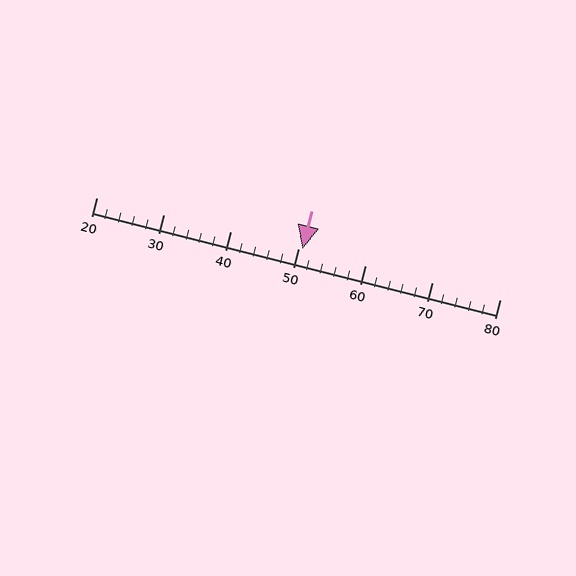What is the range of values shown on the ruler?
The ruler shows values from 20 to 80.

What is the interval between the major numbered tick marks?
The major tick marks are spaced 10 units apart.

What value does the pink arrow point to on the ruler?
The pink arrow points to approximately 51.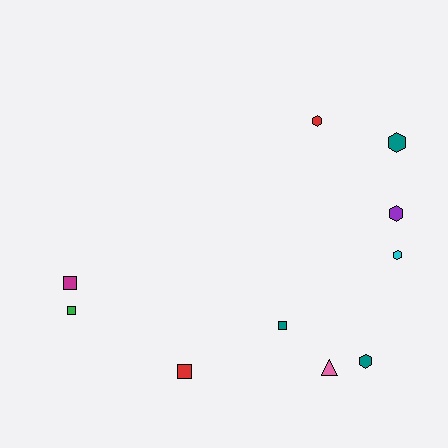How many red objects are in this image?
There are 2 red objects.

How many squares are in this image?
There are 4 squares.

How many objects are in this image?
There are 10 objects.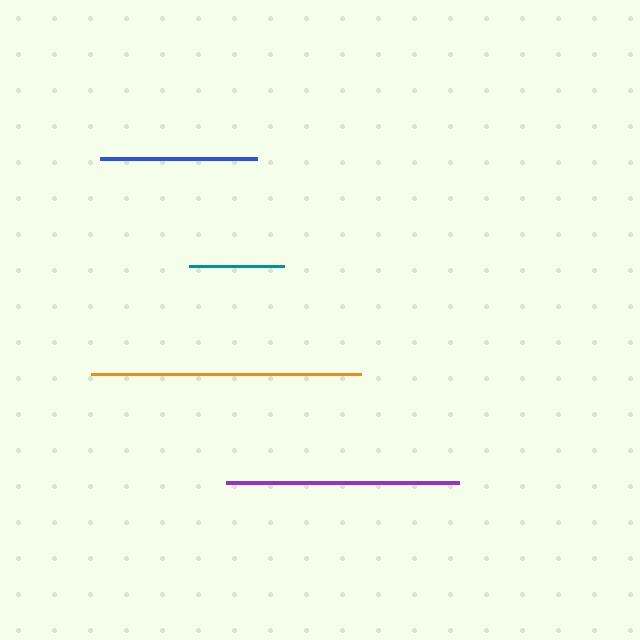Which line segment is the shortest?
The teal line is the shortest at approximately 95 pixels.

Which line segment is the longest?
The orange line is the longest at approximately 270 pixels.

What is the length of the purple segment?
The purple segment is approximately 233 pixels long.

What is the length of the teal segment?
The teal segment is approximately 95 pixels long.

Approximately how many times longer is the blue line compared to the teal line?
The blue line is approximately 1.6 times the length of the teal line.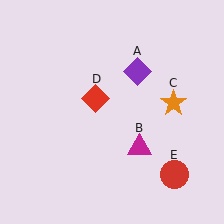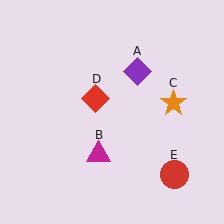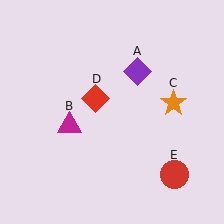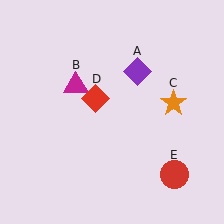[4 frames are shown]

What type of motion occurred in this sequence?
The magenta triangle (object B) rotated clockwise around the center of the scene.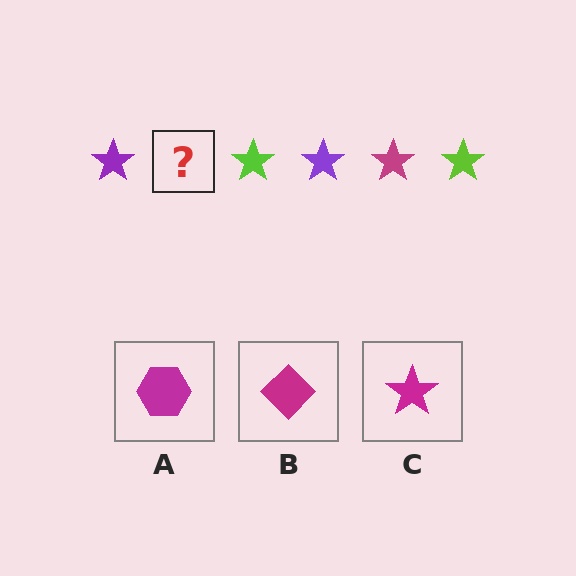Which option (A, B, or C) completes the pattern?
C.